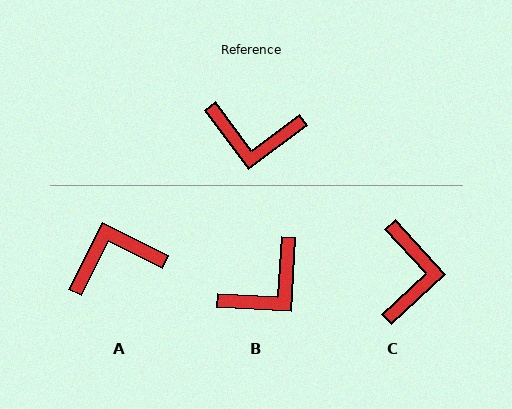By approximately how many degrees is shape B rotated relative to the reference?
Approximately 50 degrees counter-clockwise.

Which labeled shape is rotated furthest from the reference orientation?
A, about 153 degrees away.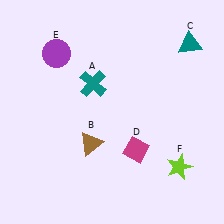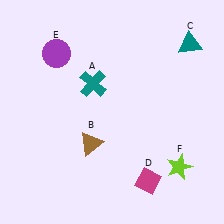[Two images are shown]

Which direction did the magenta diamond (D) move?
The magenta diamond (D) moved down.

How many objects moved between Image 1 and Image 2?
1 object moved between the two images.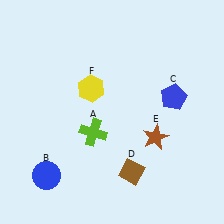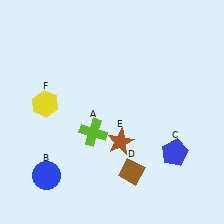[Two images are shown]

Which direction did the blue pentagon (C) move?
The blue pentagon (C) moved down.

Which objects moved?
The objects that moved are: the blue pentagon (C), the brown star (E), the yellow hexagon (F).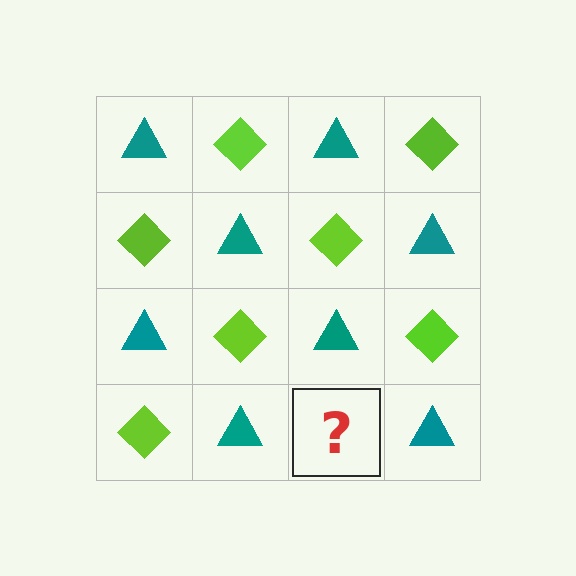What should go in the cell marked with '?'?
The missing cell should contain a lime diamond.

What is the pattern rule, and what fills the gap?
The rule is that it alternates teal triangle and lime diamond in a checkerboard pattern. The gap should be filled with a lime diamond.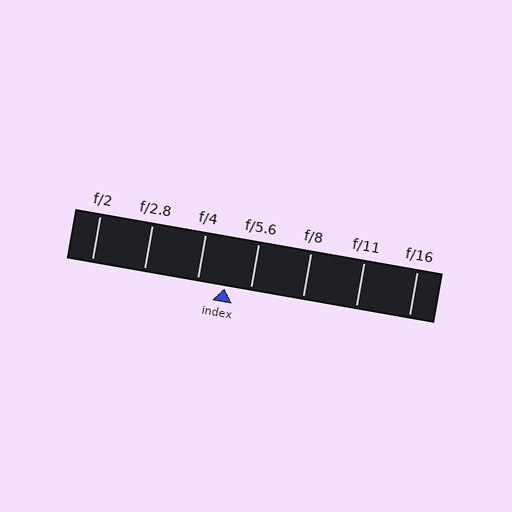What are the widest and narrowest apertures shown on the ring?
The widest aperture shown is f/2 and the narrowest is f/16.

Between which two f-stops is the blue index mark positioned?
The index mark is between f/4 and f/5.6.